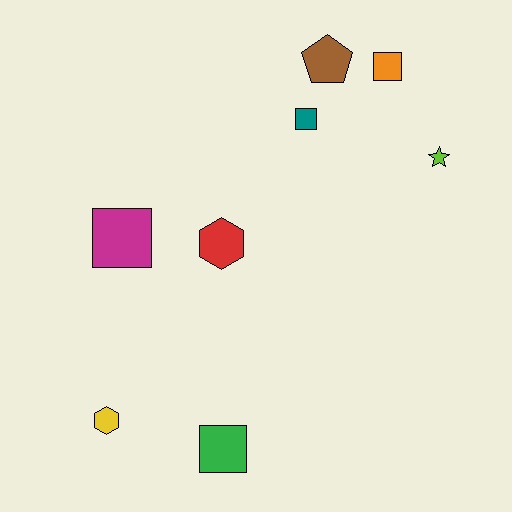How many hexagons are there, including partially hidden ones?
There are 2 hexagons.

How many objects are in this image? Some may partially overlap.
There are 8 objects.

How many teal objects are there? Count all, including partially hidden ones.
There is 1 teal object.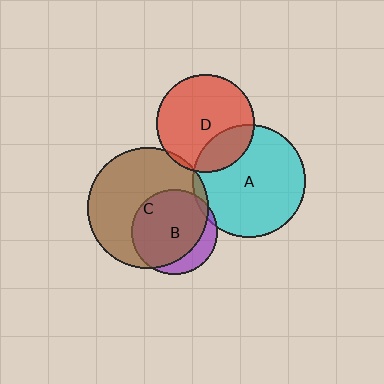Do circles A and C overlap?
Yes.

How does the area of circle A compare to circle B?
Approximately 1.7 times.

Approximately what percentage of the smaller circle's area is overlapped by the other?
Approximately 5%.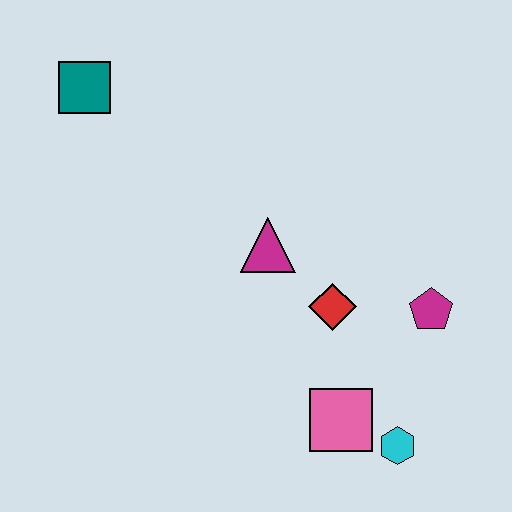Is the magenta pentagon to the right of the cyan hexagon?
Yes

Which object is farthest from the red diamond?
The teal square is farthest from the red diamond.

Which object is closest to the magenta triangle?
The red diamond is closest to the magenta triangle.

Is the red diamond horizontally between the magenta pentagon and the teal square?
Yes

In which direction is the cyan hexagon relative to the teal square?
The cyan hexagon is below the teal square.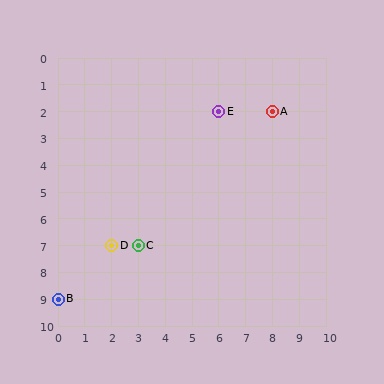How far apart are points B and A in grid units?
Points B and A are 8 columns and 7 rows apart (about 10.6 grid units diagonally).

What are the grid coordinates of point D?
Point D is at grid coordinates (2, 7).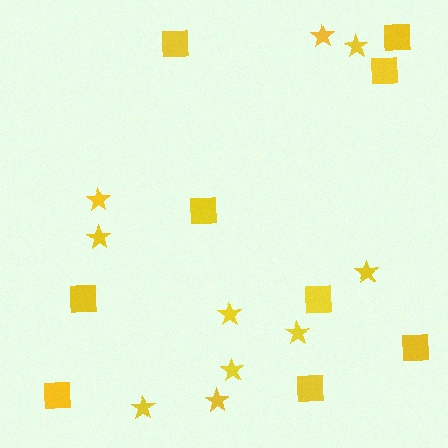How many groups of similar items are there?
There are 2 groups: one group of stars (10) and one group of squares (9).